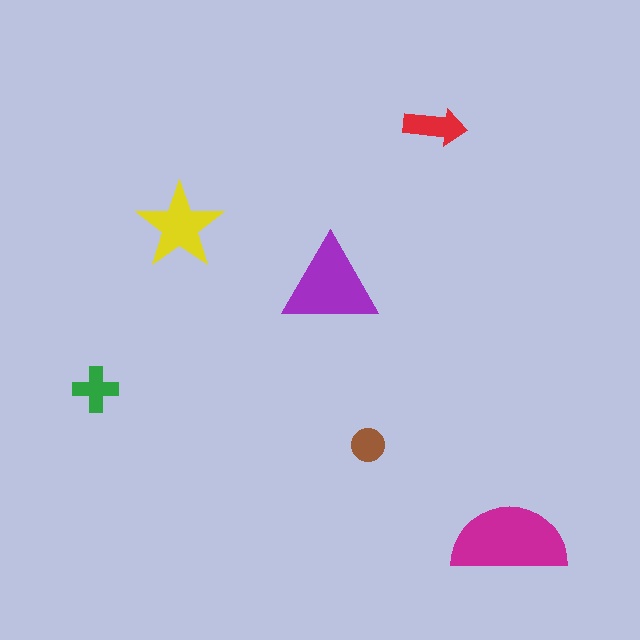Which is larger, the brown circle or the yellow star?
The yellow star.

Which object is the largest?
The magenta semicircle.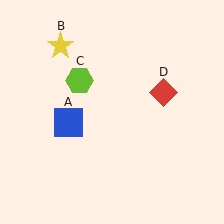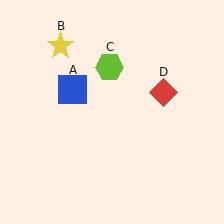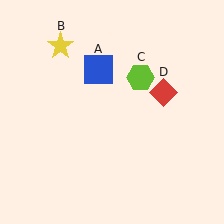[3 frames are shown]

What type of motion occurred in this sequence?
The blue square (object A), lime hexagon (object C) rotated clockwise around the center of the scene.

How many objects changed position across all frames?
2 objects changed position: blue square (object A), lime hexagon (object C).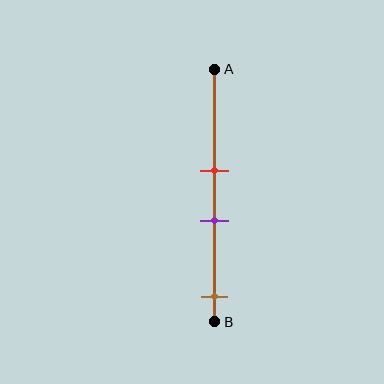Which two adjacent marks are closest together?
The red and purple marks are the closest adjacent pair.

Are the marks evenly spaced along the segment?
No, the marks are not evenly spaced.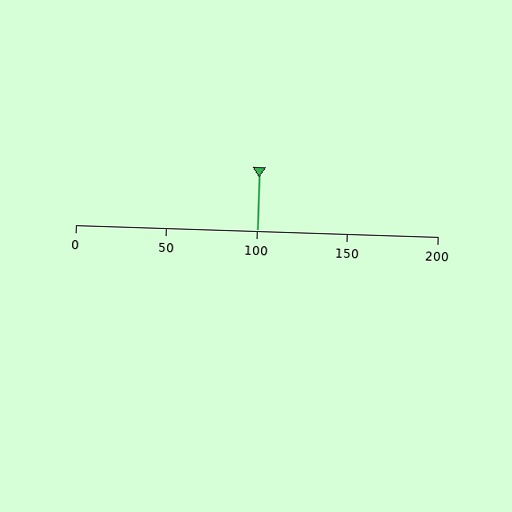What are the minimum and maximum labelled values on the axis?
The axis runs from 0 to 200.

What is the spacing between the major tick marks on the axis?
The major ticks are spaced 50 apart.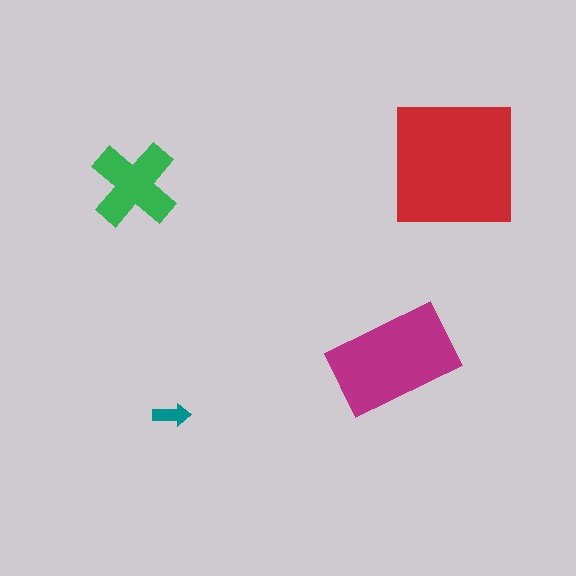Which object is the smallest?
The teal arrow.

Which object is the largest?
The red square.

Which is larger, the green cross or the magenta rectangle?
The magenta rectangle.